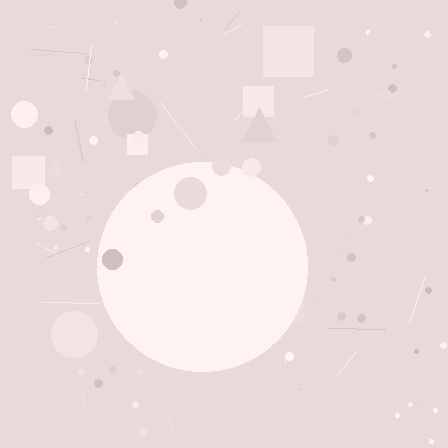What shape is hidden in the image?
A circle is hidden in the image.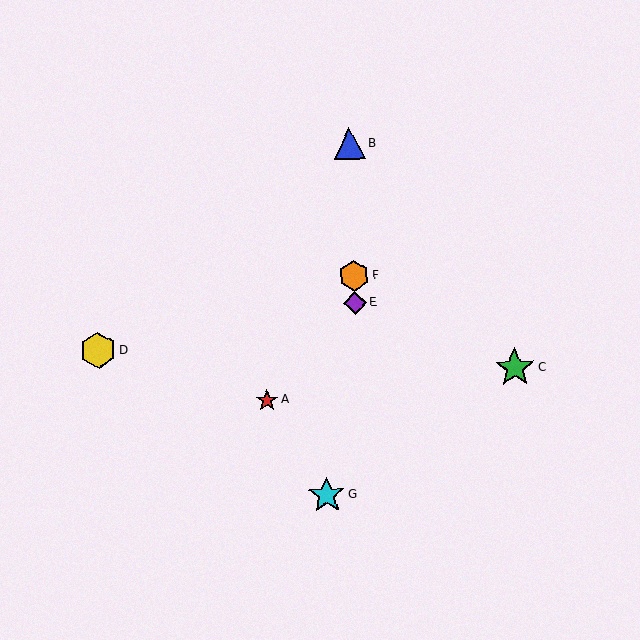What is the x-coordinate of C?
Object C is at x≈515.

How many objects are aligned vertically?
3 objects (B, E, F) are aligned vertically.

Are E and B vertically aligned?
Yes, both are at x≈355.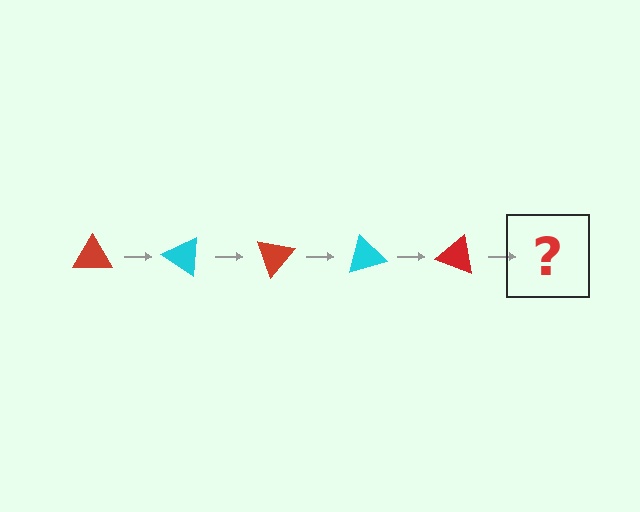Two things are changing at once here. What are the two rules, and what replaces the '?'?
The two rules are that it rotates 35 degrees each step and the color cycles through red and cyan. The '?' should be a cyan triangle, rotated 175 degrees from the start.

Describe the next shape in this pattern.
It should be a cyan triangle, rotated 175 degrees from the start.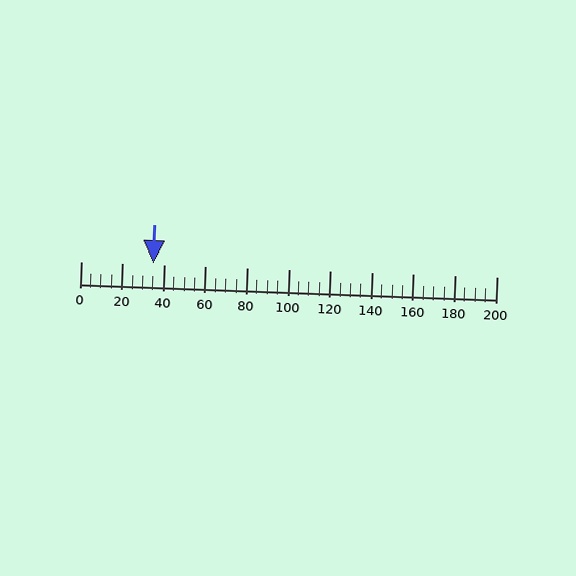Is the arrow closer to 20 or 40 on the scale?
The arrow is closer to 40.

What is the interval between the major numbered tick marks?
The major tick marks are spaced 20 units apart.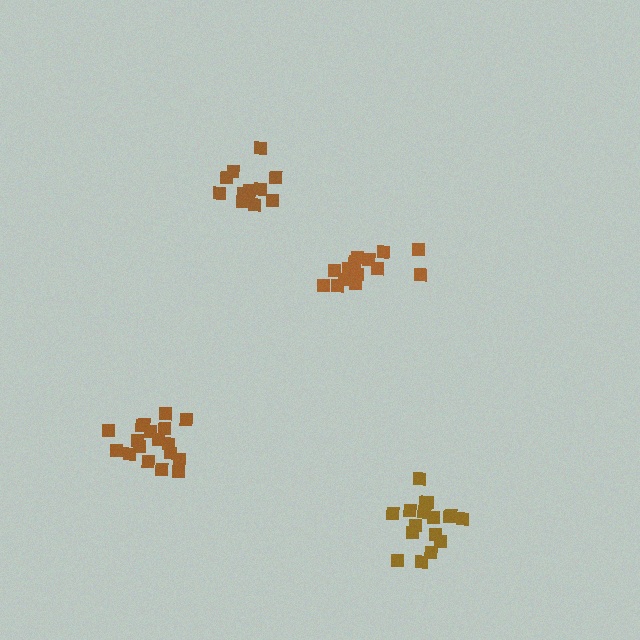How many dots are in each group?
Group 1: 14 dots, Group 2: 13 dots, Group 3: 17 dots, Group 4: 19 dots (63 total).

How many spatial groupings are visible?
There are 4 spatial groupings.